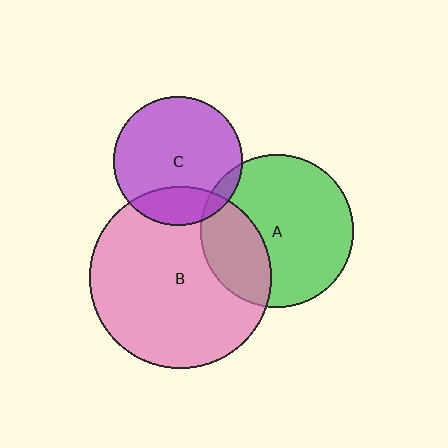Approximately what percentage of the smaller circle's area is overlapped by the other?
Approximately 20%.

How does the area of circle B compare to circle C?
Approximately 2.0 times.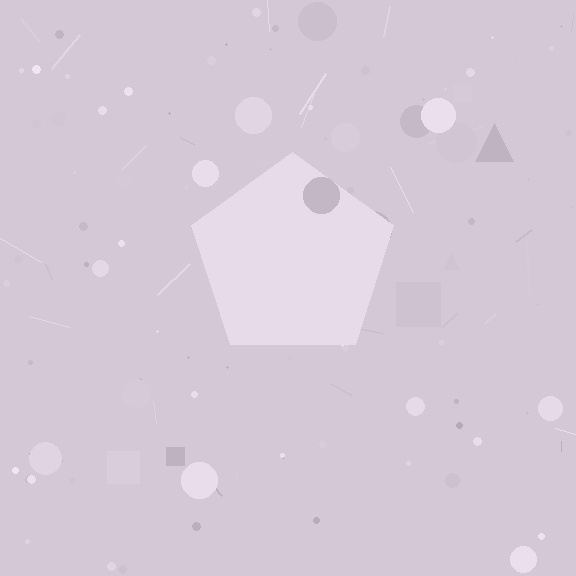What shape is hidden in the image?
A pentagon is hidden in the image.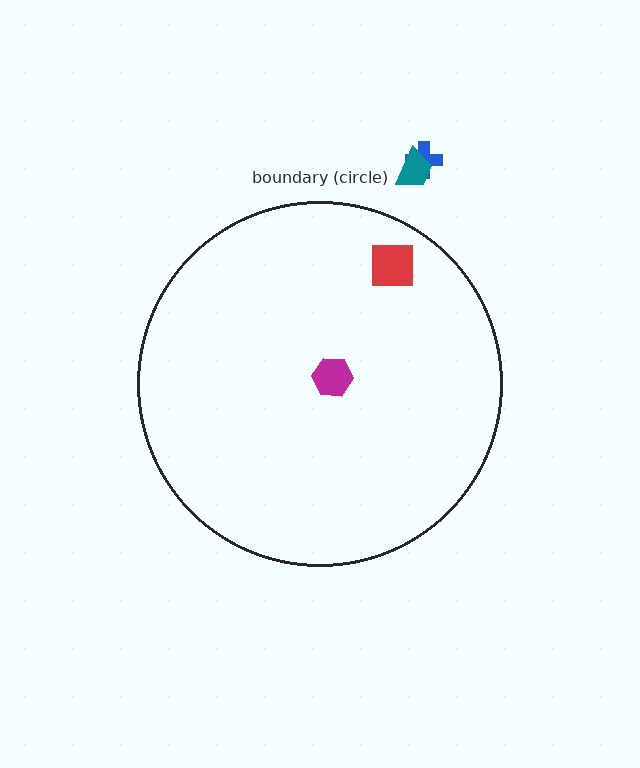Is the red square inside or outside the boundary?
Inside.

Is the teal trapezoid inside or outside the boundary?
Outside.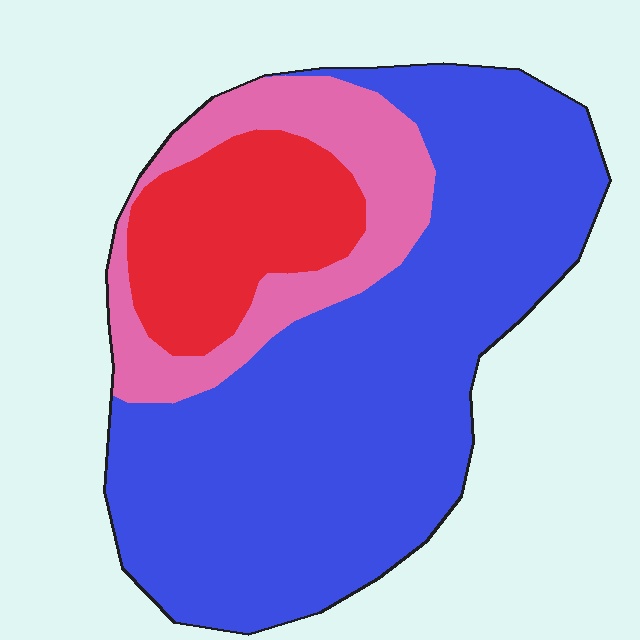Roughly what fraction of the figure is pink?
Pink covers about 20% of the figure.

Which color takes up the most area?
Blue, at roughly 65%.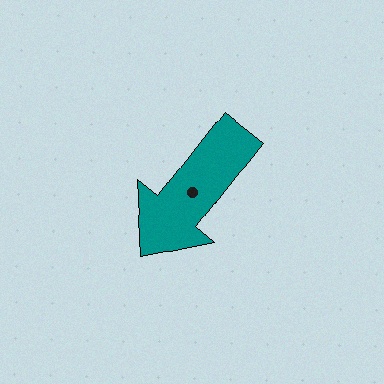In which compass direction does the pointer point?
Southwest.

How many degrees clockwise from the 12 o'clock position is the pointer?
Approximately 218 degrees.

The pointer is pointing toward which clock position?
Roughly 7 o'clock.